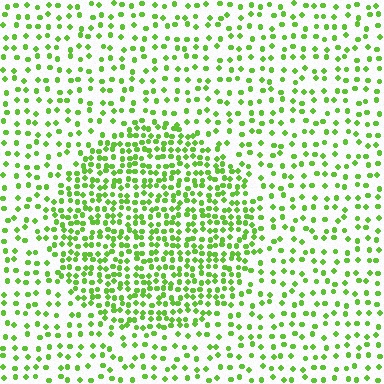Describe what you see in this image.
The image contains small lime elements arranged at two different densities. A circle-shaped region is visible where the elements are more densely packed than the surrounding area.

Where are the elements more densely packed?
The elements are more densely packed inside the circle boundary.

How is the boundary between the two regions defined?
The boundary is defined by a change in element density (approximately 2.1x ratio). All elements are the same color, size, and shape.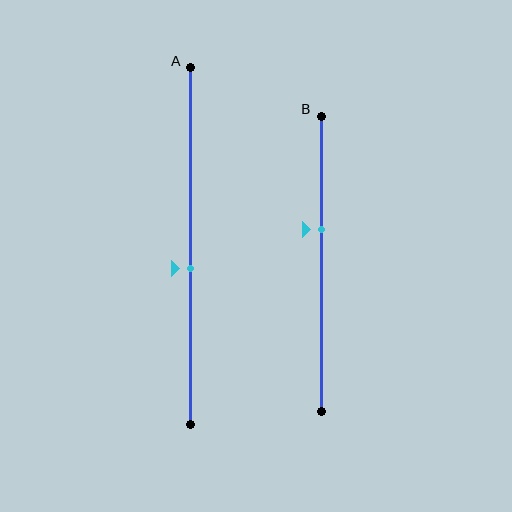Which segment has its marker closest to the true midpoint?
Segment A has its marker closest to the true midpoint.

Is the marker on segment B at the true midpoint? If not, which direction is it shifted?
No, the marker on segment B is shifted upward by about 12% of the segment length.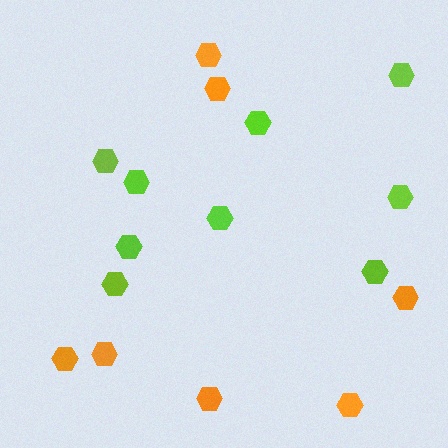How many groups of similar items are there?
There are 2 groups: one group of lime hexagons (9) and one group of orange hexagons (7).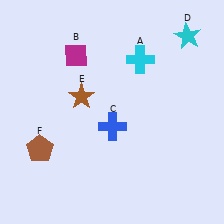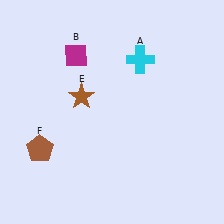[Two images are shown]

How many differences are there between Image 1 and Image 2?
There are 2 differences between the two images.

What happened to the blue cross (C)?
The blue cross (C) was removed in Image 2. It was in the bottom-right area of Image 1.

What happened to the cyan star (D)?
The cyan star (D) was removed in Image 2. It was in the top-right area of Image 1.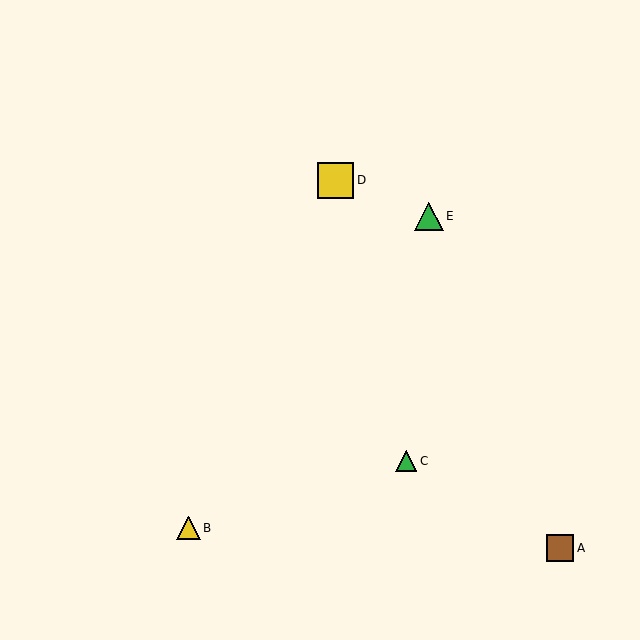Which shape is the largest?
The yellow square (labeled D) is the largest.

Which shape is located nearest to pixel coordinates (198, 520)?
The yellow triangle (labeled B) at (188, 528) is nearest to that location.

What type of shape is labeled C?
Shape C is a green triangle.